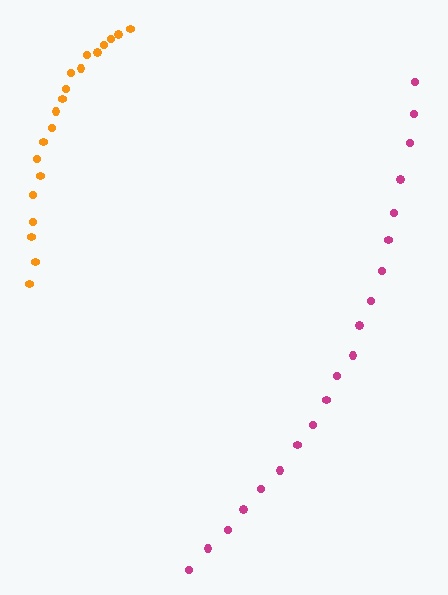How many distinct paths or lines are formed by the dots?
There are 2 distinct paths.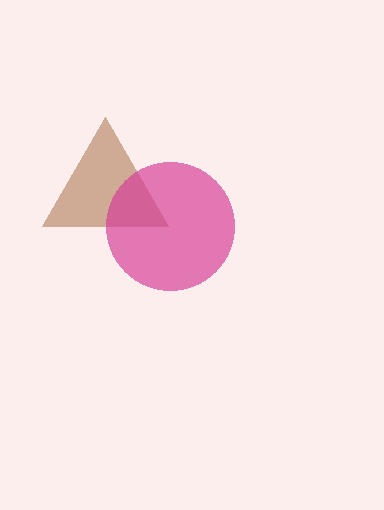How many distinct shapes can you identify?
There are 2 distinct shapes: a brown triangle, a magenta circle.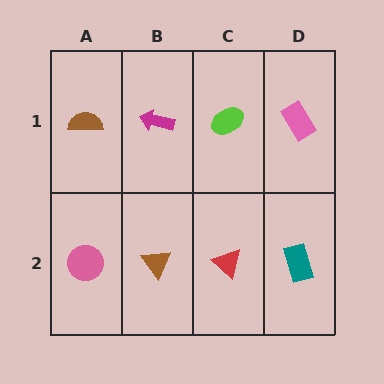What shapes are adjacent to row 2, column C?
A lime ellipse (row 1, column C), a brown triangle (row 2, column B), a teal rectangle (row 2, column D).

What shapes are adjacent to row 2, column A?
A brown semicircle (row 1, column A), a brown triangle (row 2, column B).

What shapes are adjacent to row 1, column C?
A red triangle (row 2, column C), a magenta arrow (row 1, column B), a pink rectangle (row 1, column D).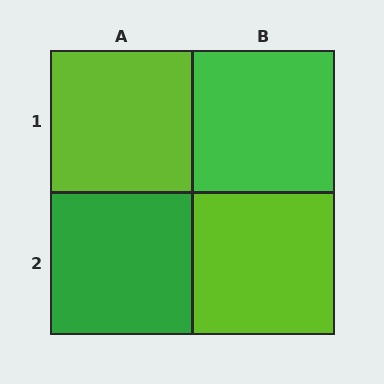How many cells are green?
2 cells are green.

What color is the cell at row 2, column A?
Green.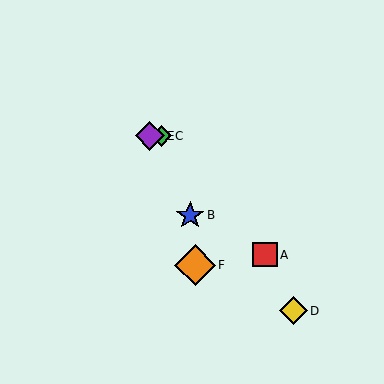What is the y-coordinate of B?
Object B is at y≈215.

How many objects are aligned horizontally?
2 objects (C, E) are aligned horizontally.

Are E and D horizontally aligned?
No, E is at y≈136 and D is at y≈311.